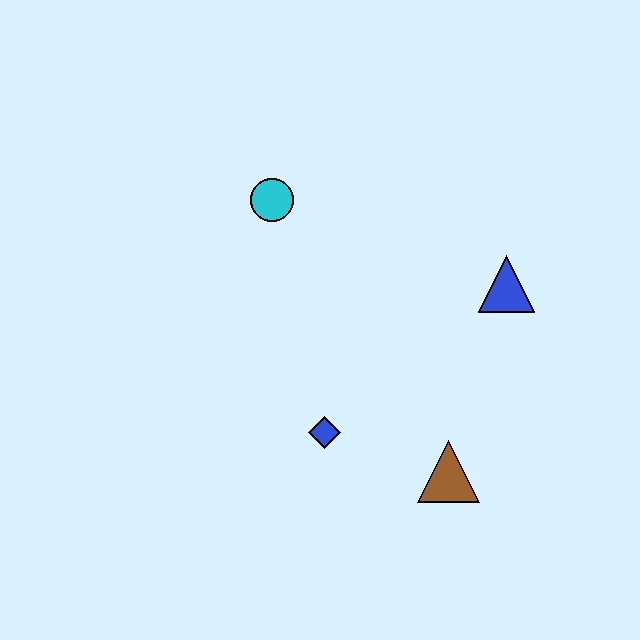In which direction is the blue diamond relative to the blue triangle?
The blue diamond is to the left of the blue triangle.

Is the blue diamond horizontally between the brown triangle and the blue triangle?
No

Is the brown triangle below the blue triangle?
Yes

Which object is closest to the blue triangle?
The brown triangle is closest to the blue triangle.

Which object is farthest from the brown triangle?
The cyan circle is farthest from the brown triangle.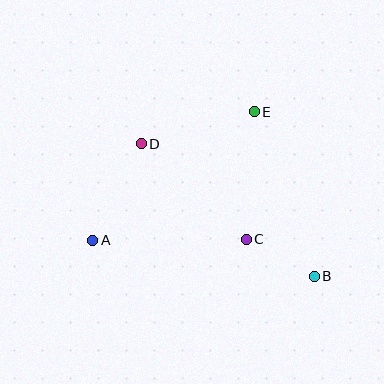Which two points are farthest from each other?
Points A and B are farthest from each other.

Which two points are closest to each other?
Points B and C are closest to each other.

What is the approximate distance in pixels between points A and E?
The distance between A and E is approximately 206 pixels.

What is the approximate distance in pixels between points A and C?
The distance between A and C is approximately 154 pixels.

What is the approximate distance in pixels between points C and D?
The distance between C and D is approximately 142 pixels.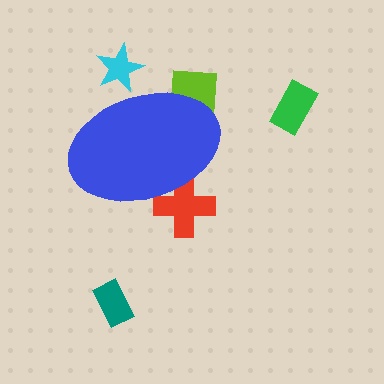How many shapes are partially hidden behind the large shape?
3 shapes are partially hidden.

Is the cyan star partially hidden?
Yes, the cyan star is partially hidden behind the blue ellipse.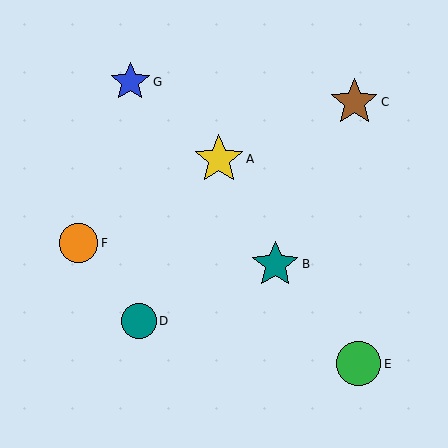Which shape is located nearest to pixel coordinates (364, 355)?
The green circle (labeled E) at (359, 364) is nearest to that location.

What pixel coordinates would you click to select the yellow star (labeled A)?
Click at (219, 159) to select the yellow star A.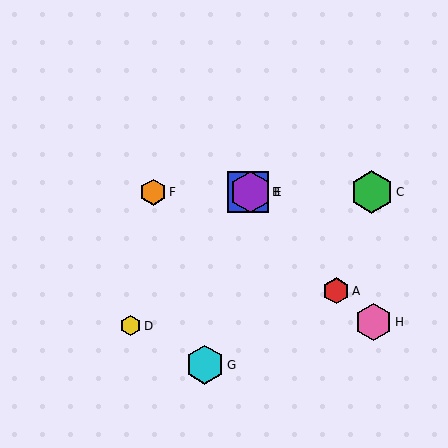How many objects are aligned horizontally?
4 objects (B, C, E, F) are aligned horizontally.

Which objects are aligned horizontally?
Objects B, C, E, F are aligned horizontally.